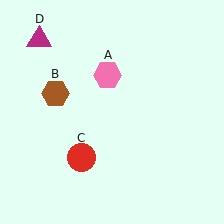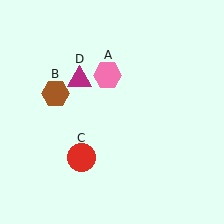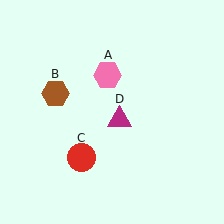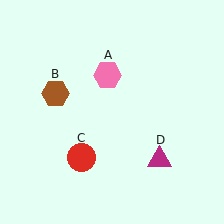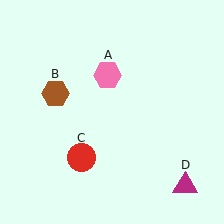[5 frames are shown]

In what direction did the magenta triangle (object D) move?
The magenta triangle (object D) moved down and to the right.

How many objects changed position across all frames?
1 object changed position: magenta triangle (object D).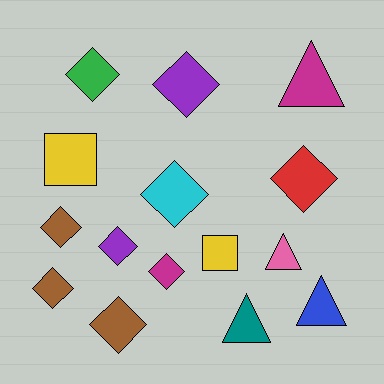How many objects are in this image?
There are 15 objects.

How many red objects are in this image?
There is 1 red object.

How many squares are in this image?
There are 2 squares.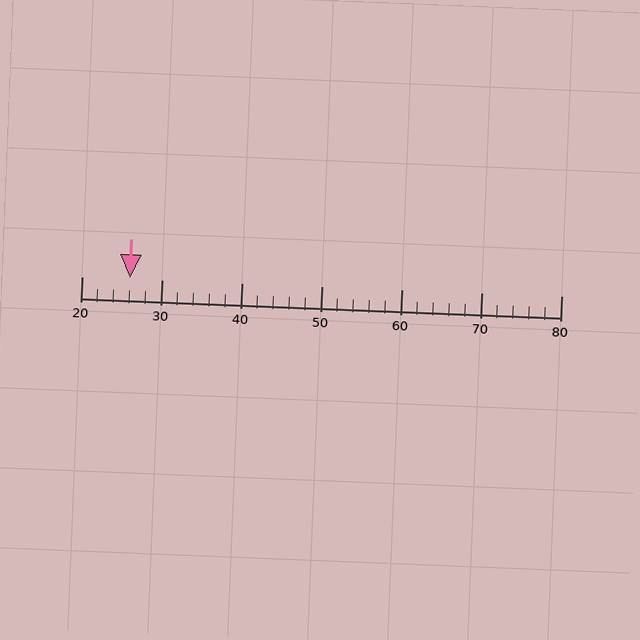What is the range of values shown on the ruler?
The ruler shows values from 20 to 80.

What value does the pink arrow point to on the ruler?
The pink arrow points to approximately 26.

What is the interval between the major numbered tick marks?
The major tick marks are spaced 10 units apart.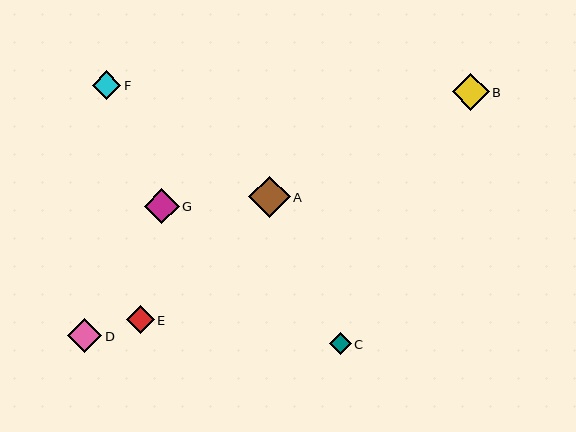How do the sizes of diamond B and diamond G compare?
Diamond B and diamond G are approximately the same size.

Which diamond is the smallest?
Diamond C is the smallest with a size of approximately 22 pixels.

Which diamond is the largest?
Diamond A is the largest with a size of approximately 42 pixels.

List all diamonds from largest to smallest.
From largest to smallest: A, B, G, D, F, E, C.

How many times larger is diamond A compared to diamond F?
Diamond A is approximately 1.5 times the size of diamond F.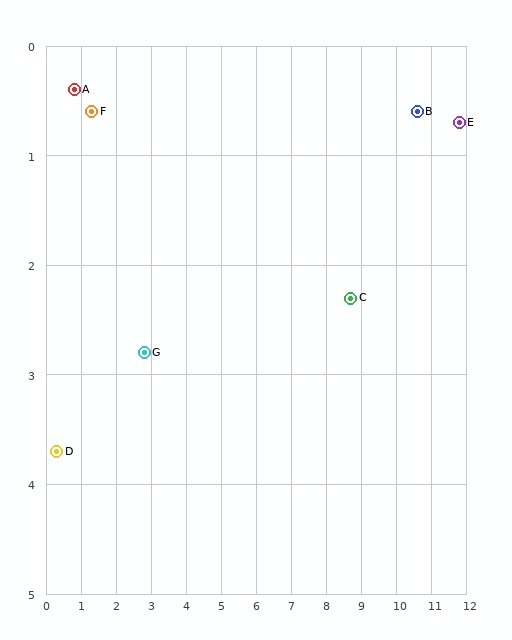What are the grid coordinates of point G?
Point G is at approximately (2.8, 2.8).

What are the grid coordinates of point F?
Point F is at approximately (1.3, 0.6).